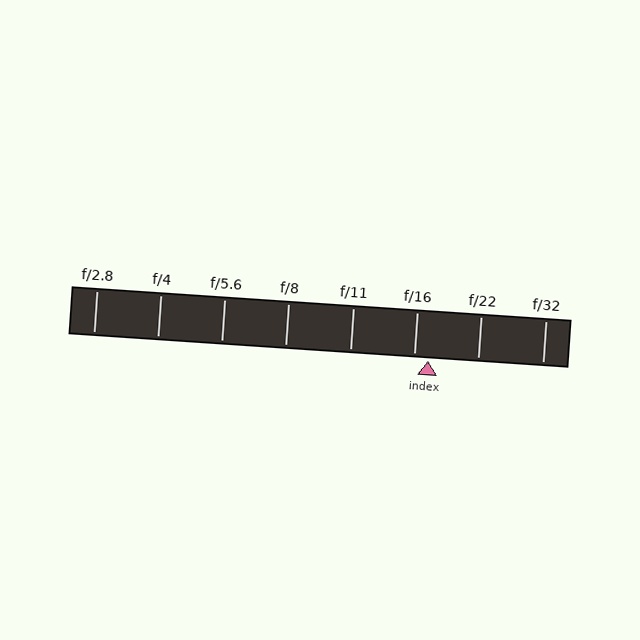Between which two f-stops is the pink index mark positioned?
The index mark is between f/16 and f/22.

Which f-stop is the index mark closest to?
The index mark is closest to f/16.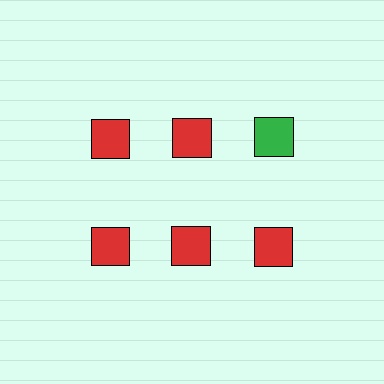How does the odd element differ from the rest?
It has a different color: green instead of red.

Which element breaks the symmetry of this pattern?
The green square in the top row, center column breaks the symmetry. All other shapes are red squares.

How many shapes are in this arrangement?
There are 6 shapes arranged in a grid pattern.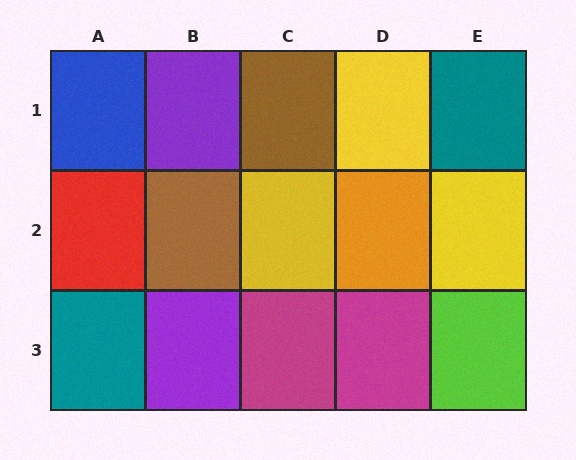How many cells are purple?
2 cells are purple.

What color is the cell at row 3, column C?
Magenta.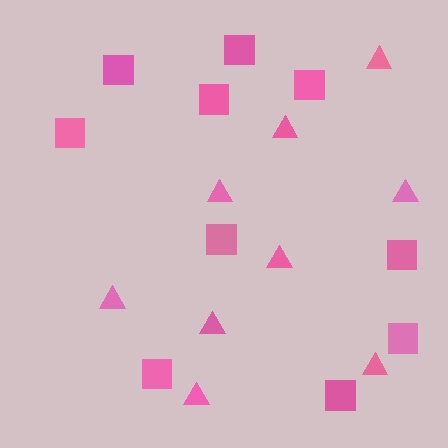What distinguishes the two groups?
There are 2 groups: one group of triangles (9) and one group of squares (10).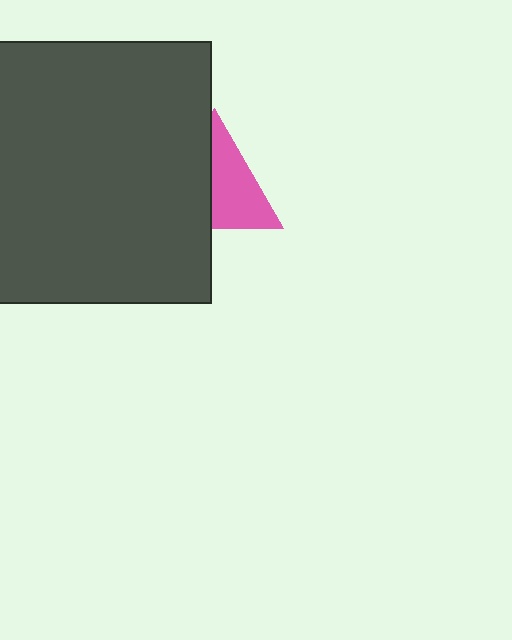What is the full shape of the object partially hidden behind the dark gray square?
The partially hidden object is a pink triangle.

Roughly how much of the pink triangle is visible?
About half of it is visible (roughly 54%).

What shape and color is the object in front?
The object in front is a dark gray square.